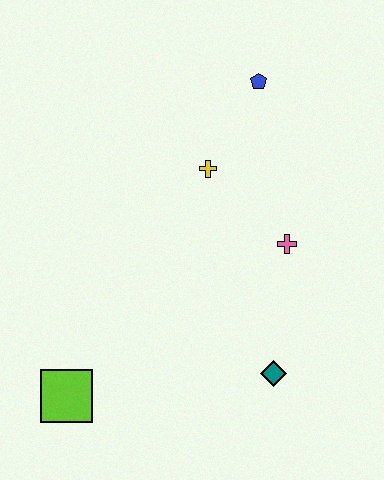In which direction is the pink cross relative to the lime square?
The pink cross is to the right of the lime square.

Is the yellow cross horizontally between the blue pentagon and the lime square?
Yes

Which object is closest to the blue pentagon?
The yellow cross is closest to the blue pentagon.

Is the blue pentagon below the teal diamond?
No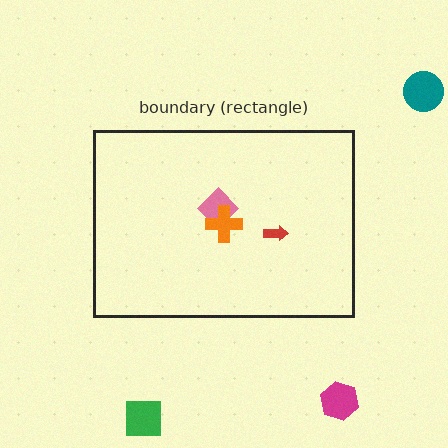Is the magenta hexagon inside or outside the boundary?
Outside.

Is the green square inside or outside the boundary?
Outside.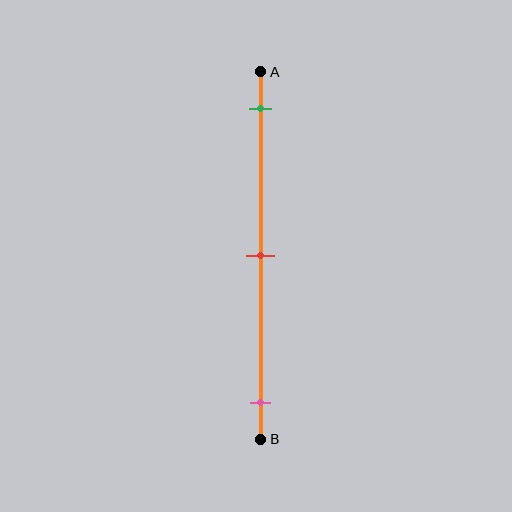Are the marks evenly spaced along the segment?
Yes, the marks are approximately evenly spaced.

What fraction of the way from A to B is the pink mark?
The pink mark is approximately 90% (0.9) of the way from A to B.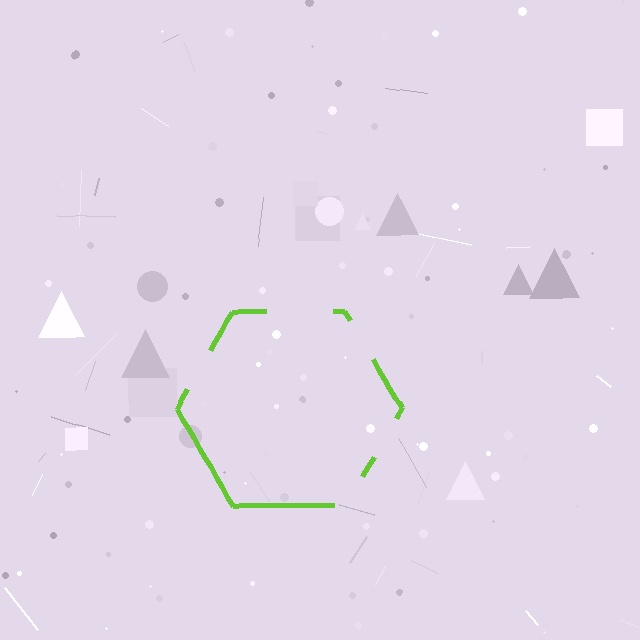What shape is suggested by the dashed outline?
The dashed outline suggests a hexagon.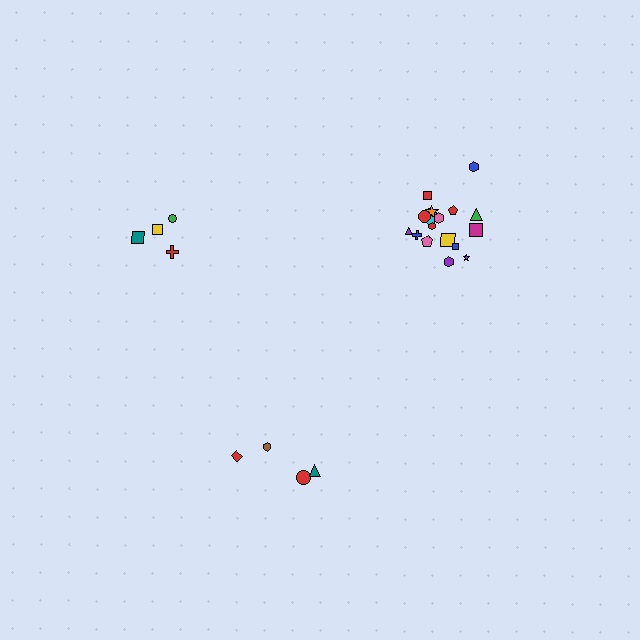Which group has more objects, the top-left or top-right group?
The top-right group.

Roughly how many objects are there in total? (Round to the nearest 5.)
Roughly 25 objects in total.